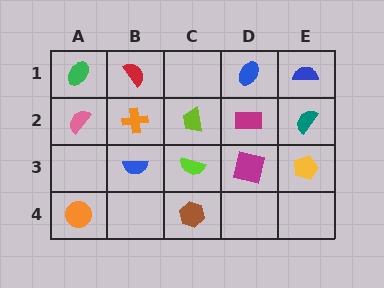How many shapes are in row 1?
4 shapes.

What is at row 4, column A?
An orange circle.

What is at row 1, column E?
A blue semicircle.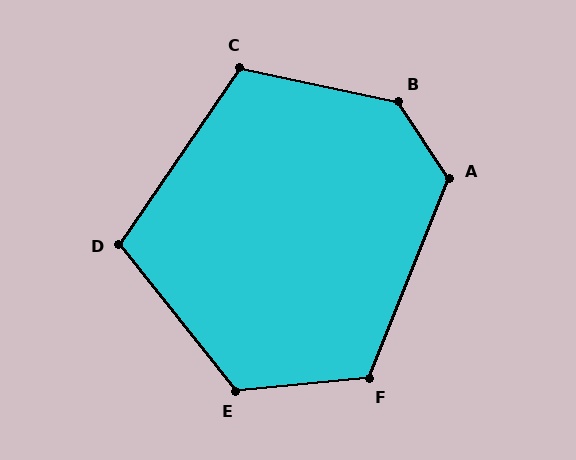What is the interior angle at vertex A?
Approximately 125 degrees (obtuse).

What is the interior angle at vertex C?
Approximately 112 degrees (obtuse).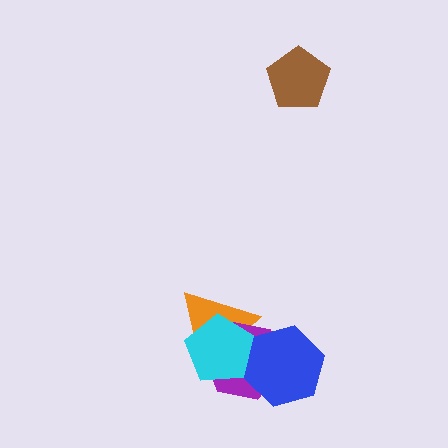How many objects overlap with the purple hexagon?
3 objects overlap with the purple hexagon.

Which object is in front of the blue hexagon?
The cyan pentagon is in front of the blue hexagon.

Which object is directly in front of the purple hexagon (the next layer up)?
The blue hexagon is directly in front of the purple hexagon.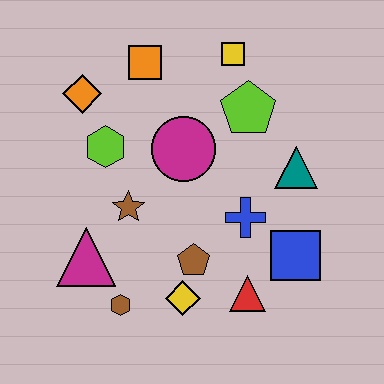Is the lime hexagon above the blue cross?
Yes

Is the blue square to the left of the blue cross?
No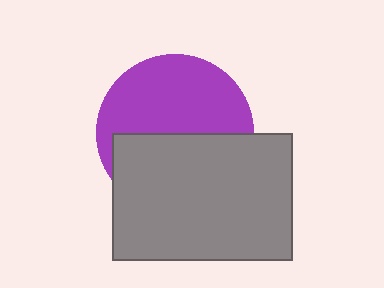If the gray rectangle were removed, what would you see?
You would see the complete purple circle.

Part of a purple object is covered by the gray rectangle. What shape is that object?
It is a circle.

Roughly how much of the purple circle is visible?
About half of it is visible (roughly 53%).